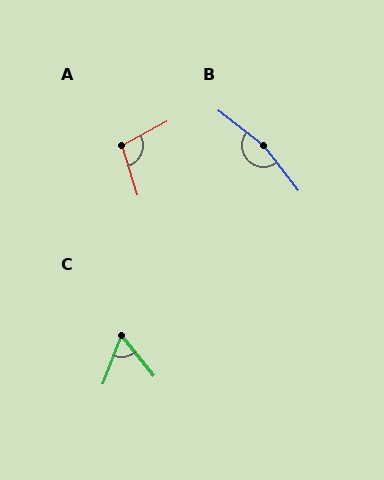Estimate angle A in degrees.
Approximately 101 degrees.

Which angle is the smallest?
C, at approximately 60 degrees.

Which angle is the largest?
B, at approximately 166 degrees.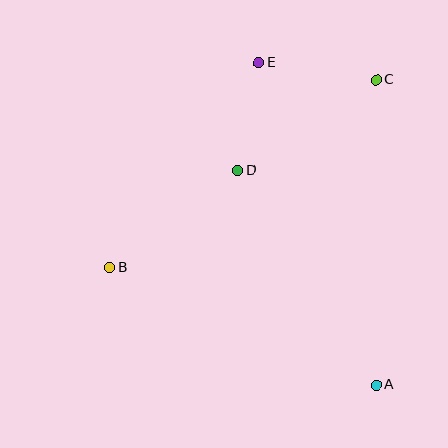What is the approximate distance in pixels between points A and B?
The distance between A and B is approximately 291 pixels.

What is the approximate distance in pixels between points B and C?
The distance between B and C is approximately 326 pixels.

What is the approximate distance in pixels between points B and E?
The distance between B and E is approximately 254 pixels.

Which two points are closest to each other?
Points D and E are closest to each other.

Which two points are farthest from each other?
Points A and E are farthest from each other.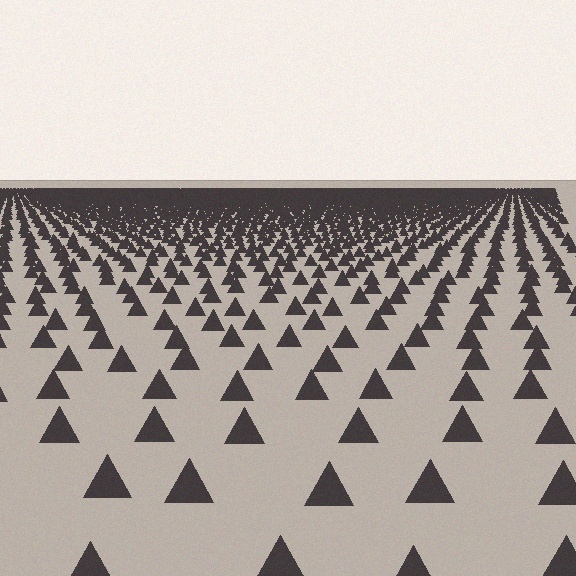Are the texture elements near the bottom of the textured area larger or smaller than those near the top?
Larger. Near the bottom, elements are closer to the viewer and appear at a bigger on-screen size.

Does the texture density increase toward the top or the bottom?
Density increases toward the top.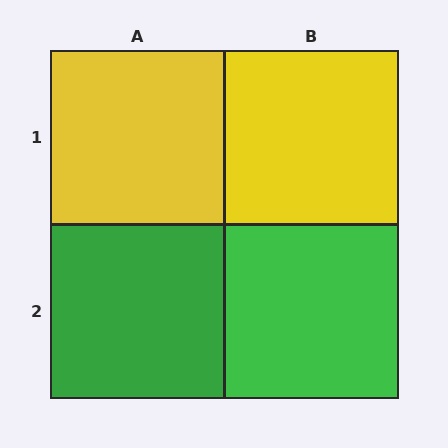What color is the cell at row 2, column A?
Green.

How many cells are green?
2 cells are green.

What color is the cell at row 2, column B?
Green.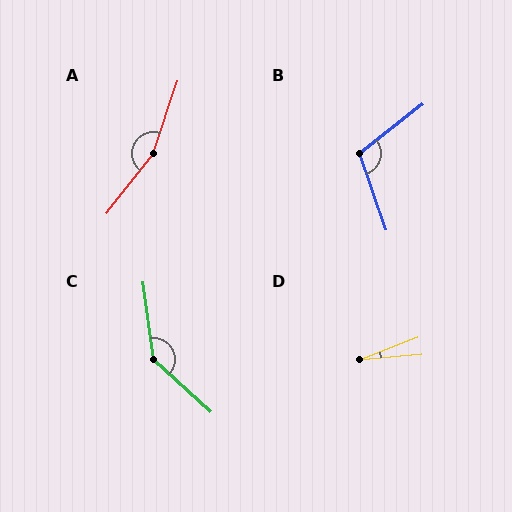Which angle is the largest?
A, at approximately 161 degrees.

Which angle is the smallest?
D, at approximately 16 degrees.